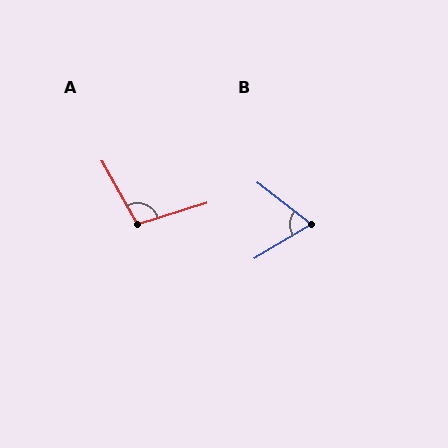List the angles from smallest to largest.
B (69°), A (101°).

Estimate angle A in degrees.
Approximately 101 degrees.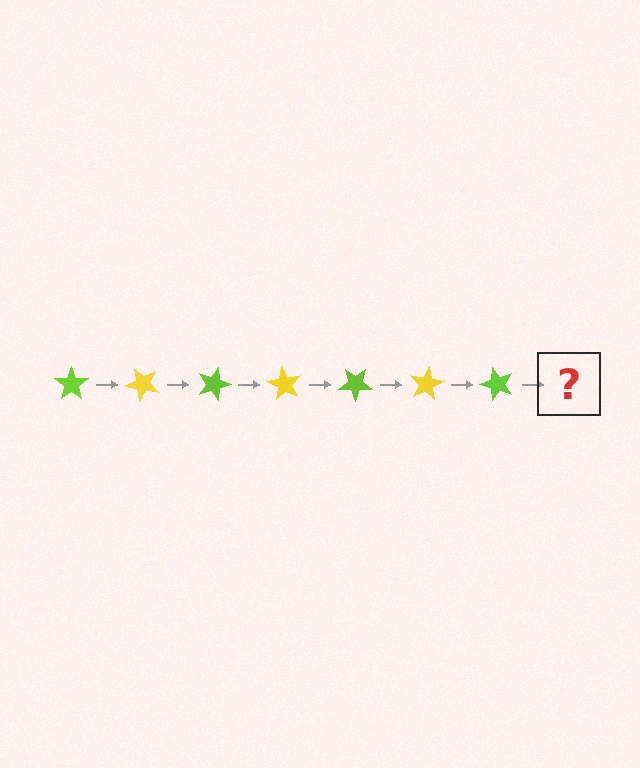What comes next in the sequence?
The next element should be a yellow star, rotated 315 degrees from the start.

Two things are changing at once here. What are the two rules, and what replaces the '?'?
The two rules are that it rotates 45 degrees each step and the color cycles through lime and yellow. The '?' should be a yellow star, rotated 315 degrees from the start.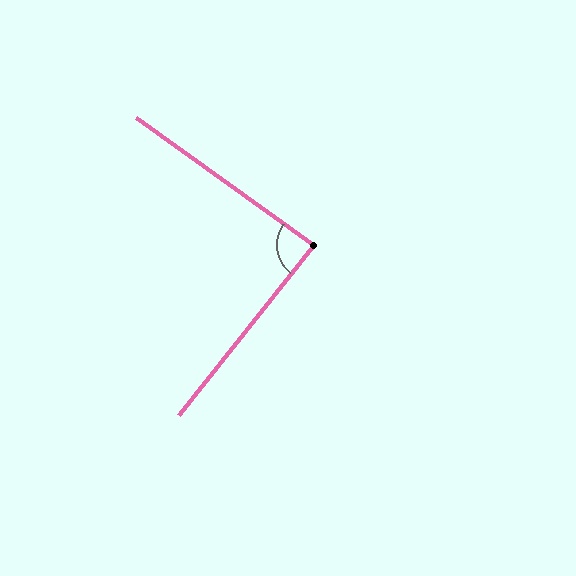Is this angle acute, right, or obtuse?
It is approximately a right angle.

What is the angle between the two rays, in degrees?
Approximately 87 degrees.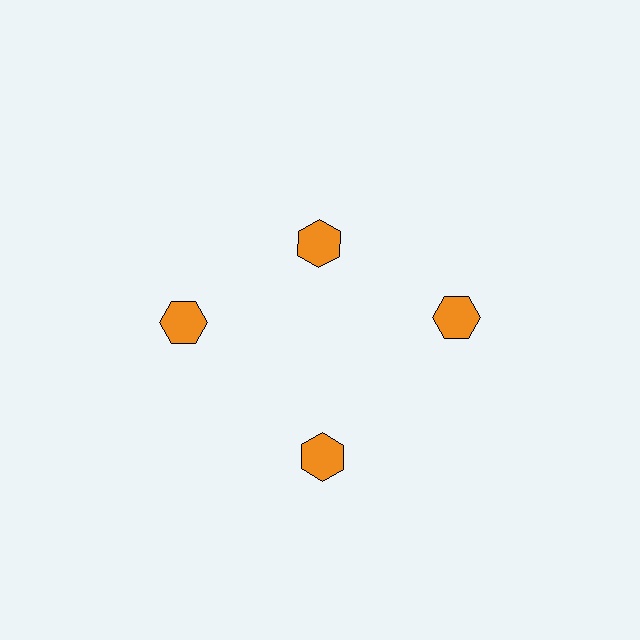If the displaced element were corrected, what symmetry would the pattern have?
It would have 4-fold rotational symmetry — the pattern would map onto itself every 90 degrees.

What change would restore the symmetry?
The symmetry would be restored by moving it outward, back onto the ring so that all 4 hexagons sit at equal angles and equal distance from the center.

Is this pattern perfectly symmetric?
No. The 4 orange hexagons are arranged in a ring, but one element near the 12 o'clock position is pulled inward toward the center, breaking the 4-fold rotational symmetry.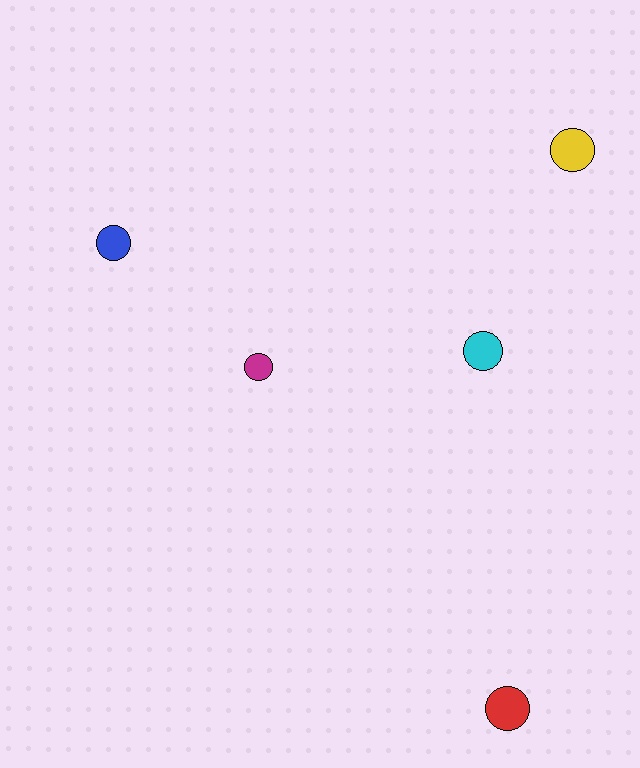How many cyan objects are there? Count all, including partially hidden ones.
There is 1 cyan object.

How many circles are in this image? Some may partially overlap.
There are 5 circles.